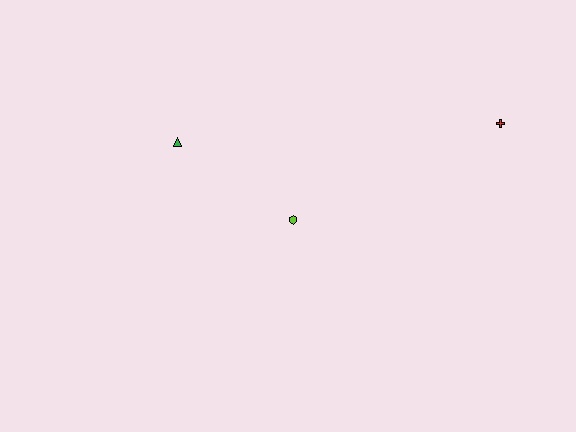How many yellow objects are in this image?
There are no yellow objects.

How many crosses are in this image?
There is 1 cross.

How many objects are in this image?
There are 3 objects.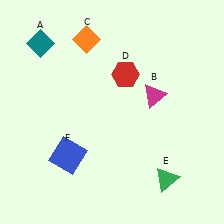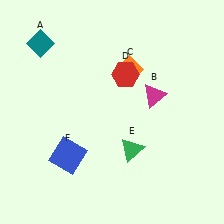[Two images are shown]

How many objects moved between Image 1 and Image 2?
2 objects moved between the two images.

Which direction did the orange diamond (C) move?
The orange diamond (C) moved right.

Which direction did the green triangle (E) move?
The green triangle (E) moved left.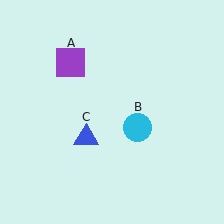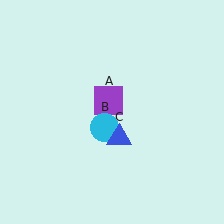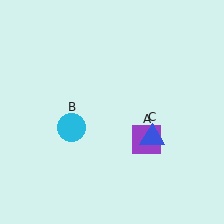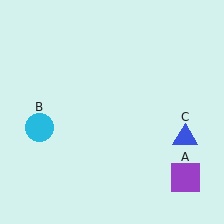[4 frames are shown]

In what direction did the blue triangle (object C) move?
The blue triangle (object C) moved right.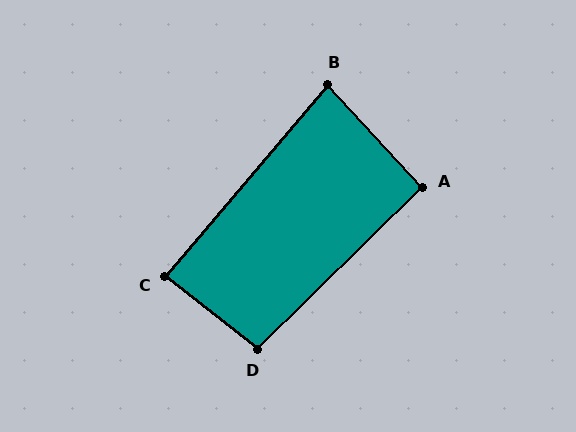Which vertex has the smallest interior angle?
B, at approximately 83 degrees.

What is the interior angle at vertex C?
Approximately 88 degrees (approximately right).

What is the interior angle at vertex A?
Approximately 92 degrees (approximately right).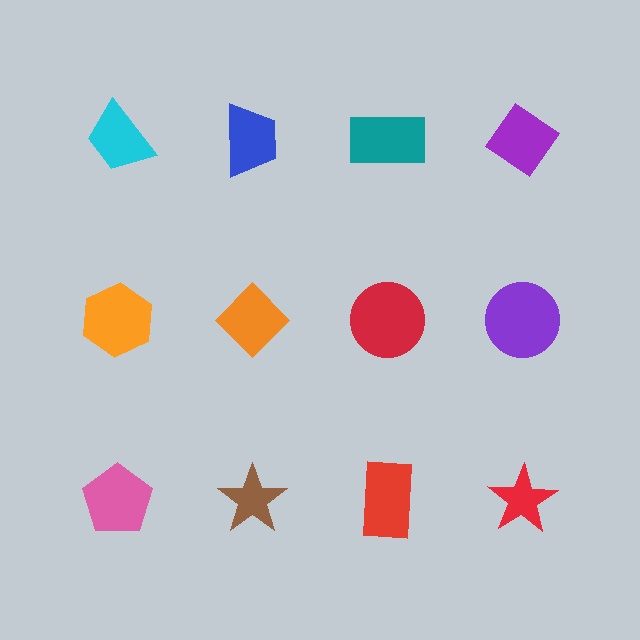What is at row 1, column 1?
A cyan trapezoid.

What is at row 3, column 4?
A red star.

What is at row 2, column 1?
An orange hexagon.